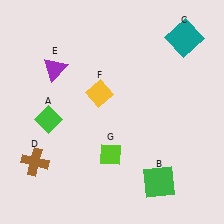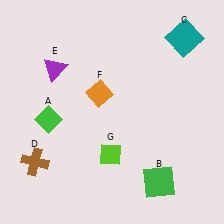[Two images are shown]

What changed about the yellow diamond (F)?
In Image 1, F is yellow. In Image 2, it changed to orange.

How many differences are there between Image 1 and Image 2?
There is 1 difference between the two images.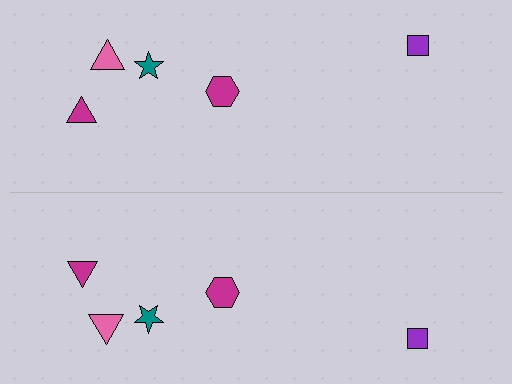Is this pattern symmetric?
Yes, this pattern has bilateral (reflection) symmetry.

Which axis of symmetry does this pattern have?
The pattern has a horizontal axis of symmetry running through the center of the image.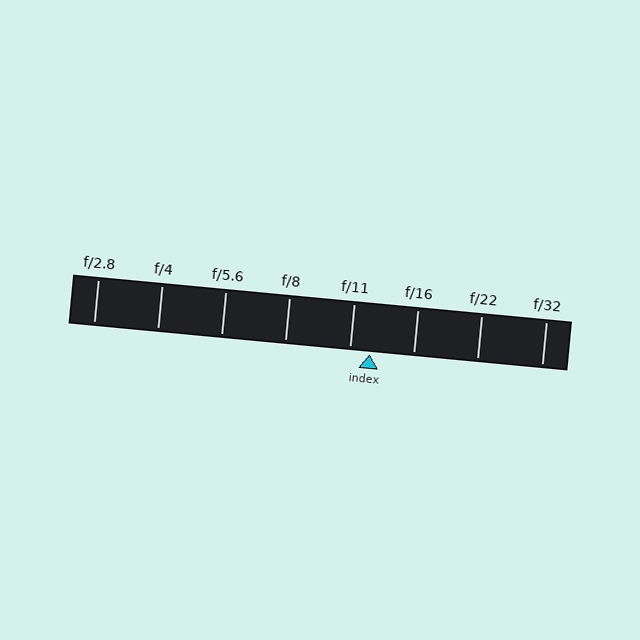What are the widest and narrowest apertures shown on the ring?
The widest aperture shown is f/2.8 and the narrowest is f/32.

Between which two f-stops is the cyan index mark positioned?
The index mark is between f/11 and f/16.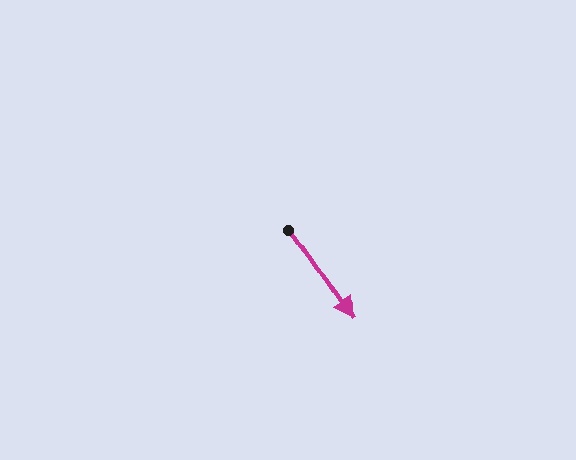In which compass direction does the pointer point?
Southeast.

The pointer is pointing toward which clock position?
Roughly 5 o'clock.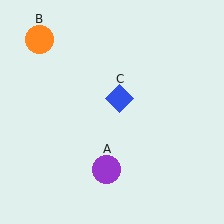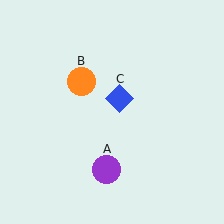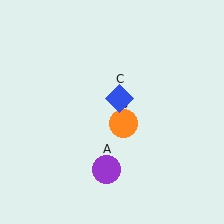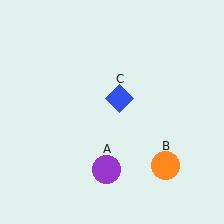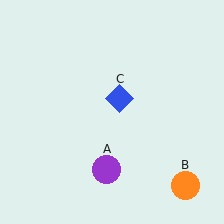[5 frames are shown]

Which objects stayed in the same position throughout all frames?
Purple circle (object A) and blue diamond (object C) remained stationary.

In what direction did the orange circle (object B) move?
The orange circle (object B) moved down and to the right.